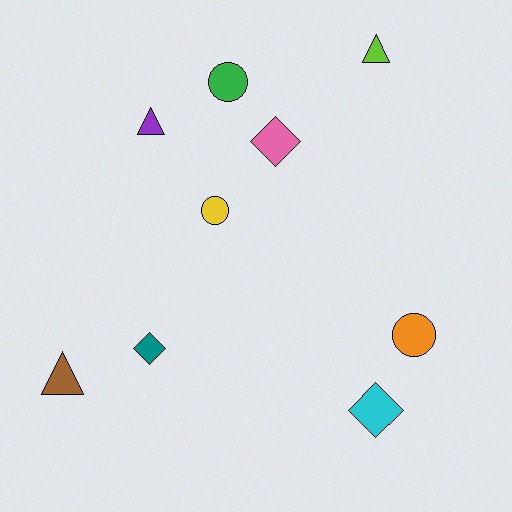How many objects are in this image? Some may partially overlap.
There are 9 objects.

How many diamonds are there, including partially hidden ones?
There are 3 diamonds.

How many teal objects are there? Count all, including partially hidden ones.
There is 1 teal object.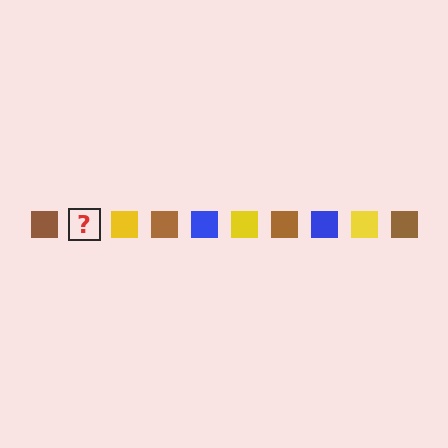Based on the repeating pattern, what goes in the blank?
The blank should be a blue square.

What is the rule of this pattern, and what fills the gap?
The rule is that the pattern cycles through brown, blue, yellow squares. The gap should be filled with a blue square.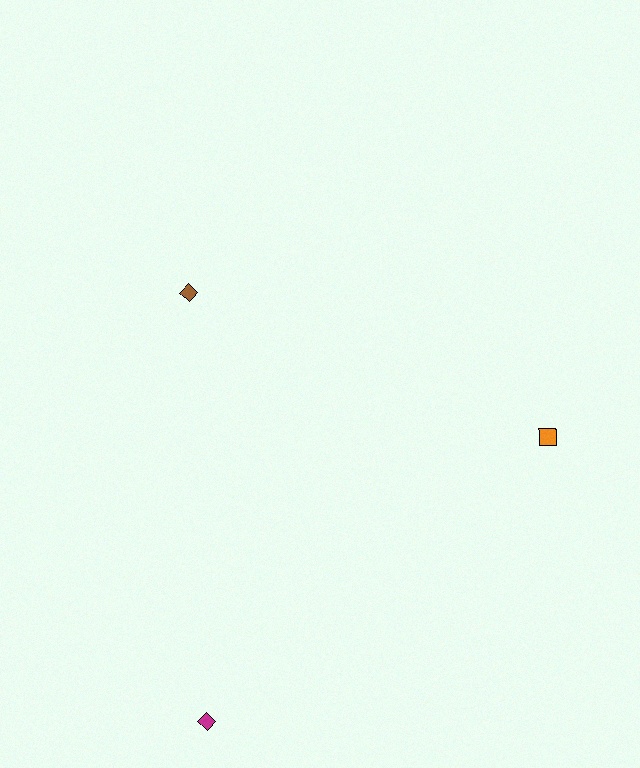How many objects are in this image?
There are 3 objects.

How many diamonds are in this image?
There are 2 diamonds.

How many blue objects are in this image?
There are no blue objects.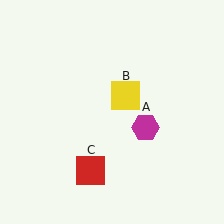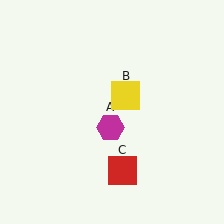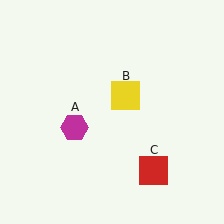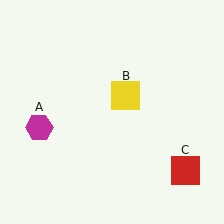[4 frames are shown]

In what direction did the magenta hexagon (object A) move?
The magenta hexagon (object A) moved left.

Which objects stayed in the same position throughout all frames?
Yellow square (object B) remained stationary.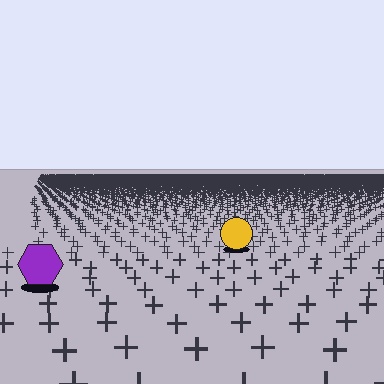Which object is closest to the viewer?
The purple hexagon is closest. The texture marks near it are larger and more spread out.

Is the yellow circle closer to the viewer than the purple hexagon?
No. The purple hexagon is closer — you can tell from the texture gradient: the ground texture is coarser near it.